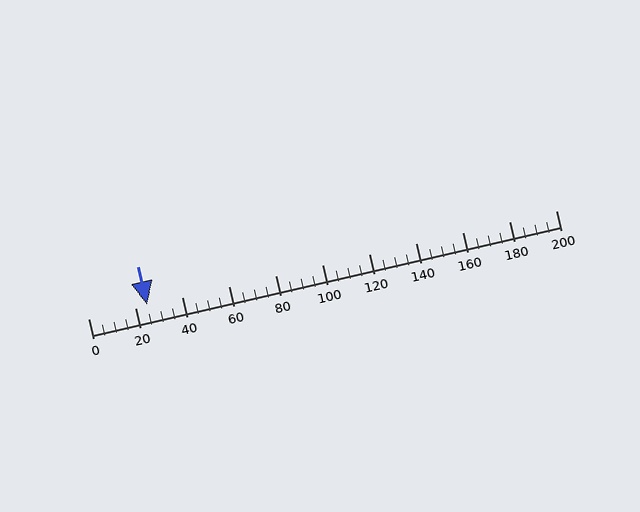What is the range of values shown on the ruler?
The ruler shows values from 0 to 200.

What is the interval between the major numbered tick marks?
The major tick marks are spaced 20 units apart.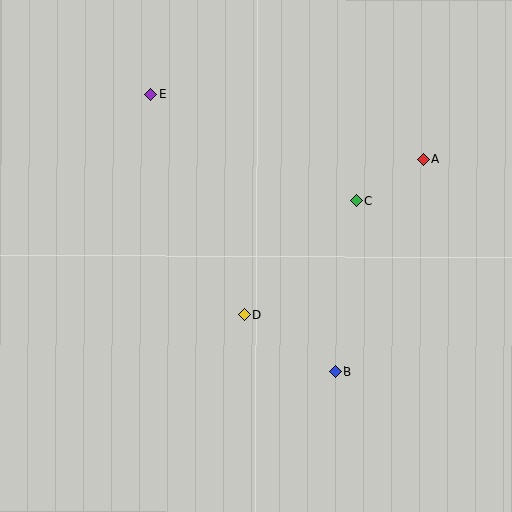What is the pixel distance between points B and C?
The distance between B and C is 173 pixels.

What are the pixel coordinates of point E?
Point E is at (151, 95).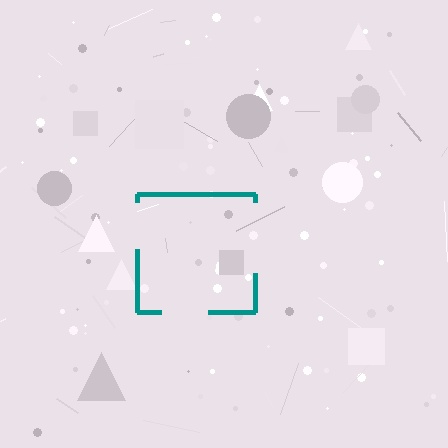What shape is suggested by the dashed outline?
The dashed outline suggests a square.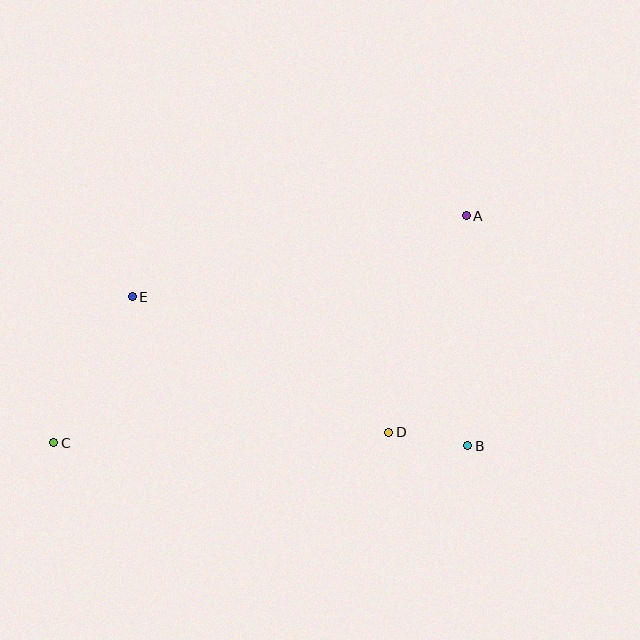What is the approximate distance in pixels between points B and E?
The distance between B and E is approximately 367 pixels.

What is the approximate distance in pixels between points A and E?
The distance between A and E is approximately 343 pixels.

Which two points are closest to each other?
Points B and D are closest to each other.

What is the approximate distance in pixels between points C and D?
The distance between C and D is approximately 335 pixels.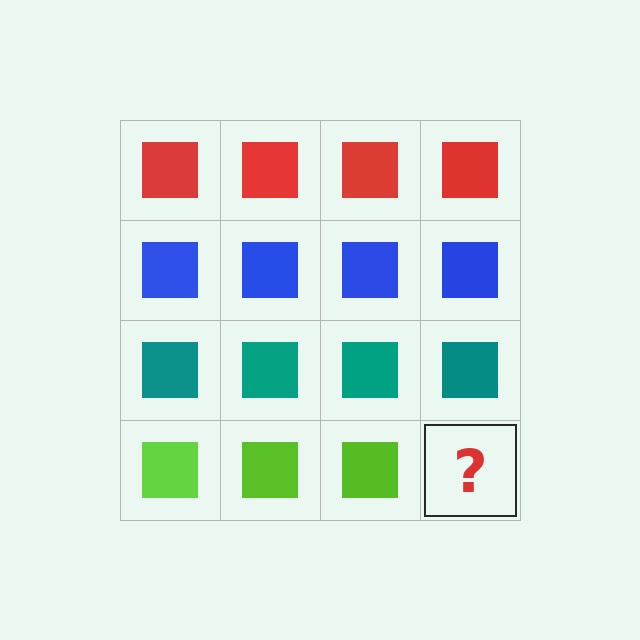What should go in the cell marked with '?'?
The missing cell should contain a lime square.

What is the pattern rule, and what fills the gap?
The rule is that each row has a consistent color. The gap should be filled with a lime square.